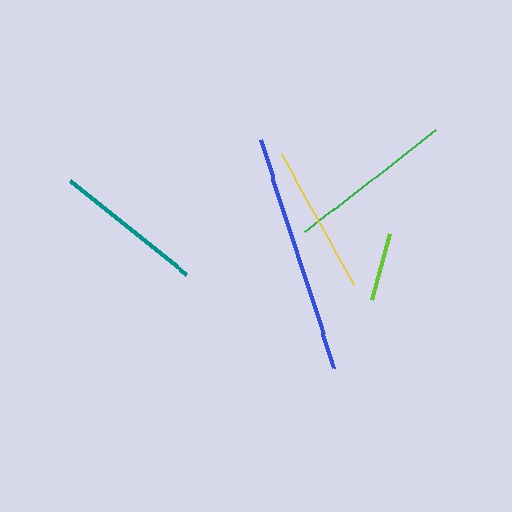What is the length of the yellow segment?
The yellow segment is approximately 148 pixels long.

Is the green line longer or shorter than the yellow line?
The green line is longer than the yellow line.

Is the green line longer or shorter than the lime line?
The green line is longer than the lime line.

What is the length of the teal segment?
The teal segment is approximately 149 pixels long.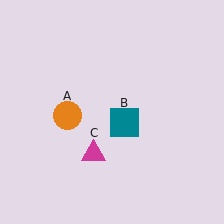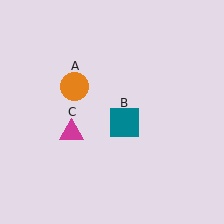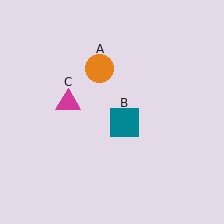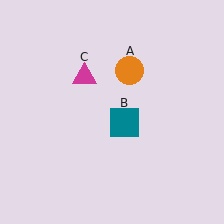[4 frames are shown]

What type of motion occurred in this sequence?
The orange circle (object A), magenta triangle (object C) rotated clockwise around the center of the scene.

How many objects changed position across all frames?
2 objects changed position: orange circle (object A), magenta triangle (object C).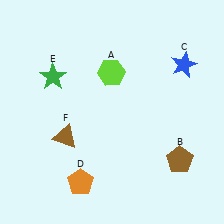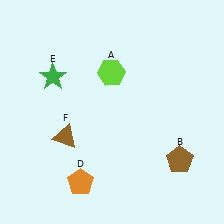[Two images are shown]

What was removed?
The blue star (C) was removed in Image 2.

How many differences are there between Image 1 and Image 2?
There is 1 difference between the two images.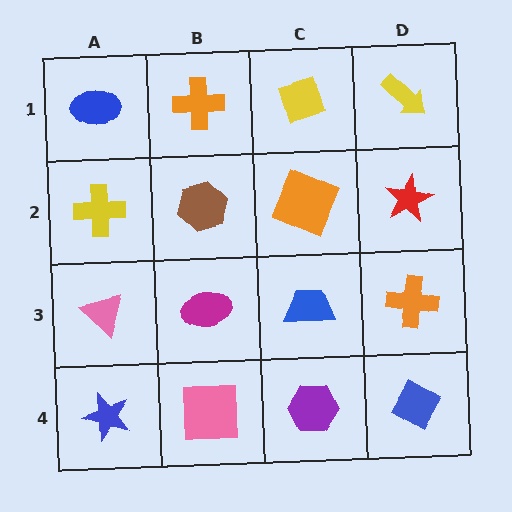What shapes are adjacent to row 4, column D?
An orange cross (row 3, column D), a purple hexagon (row 4, column C).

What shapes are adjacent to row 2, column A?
A blue ellipse (row 1, column A), a pink triangle (row 3, column A), a brown hexagon (row 2, column B).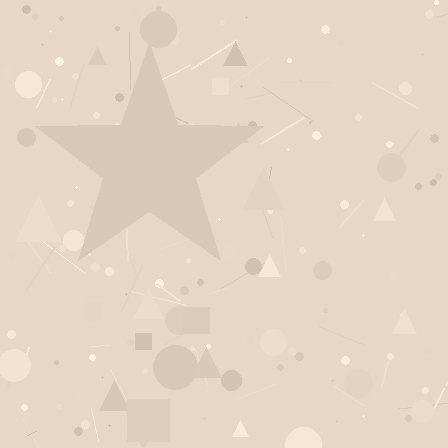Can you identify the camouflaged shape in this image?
The camouflaged shape is a star.